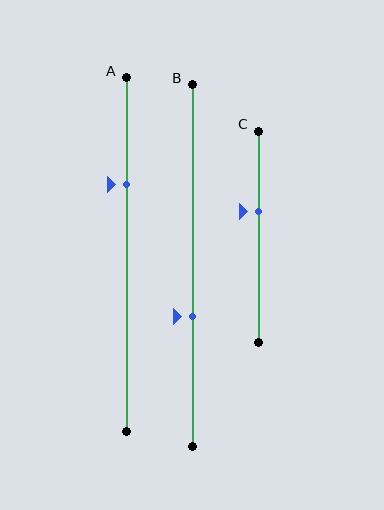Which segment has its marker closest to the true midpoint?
Segment C has its marker closest to the true midpoint.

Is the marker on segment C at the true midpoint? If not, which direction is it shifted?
No, the marker on segment C is shifted upward by about 12% of the segment length.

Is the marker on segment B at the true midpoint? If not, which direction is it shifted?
No, the marker on segment B is shifted downward by about 14% of the segment length.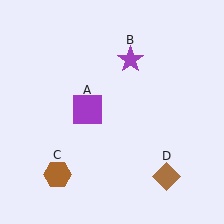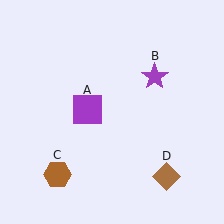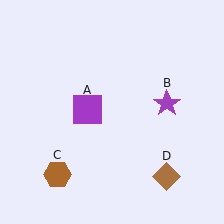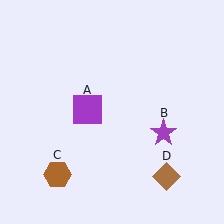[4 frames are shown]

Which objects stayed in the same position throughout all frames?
Purple square (object A) and brown hexagon (object C) and brown diamond (object D) remained stationary.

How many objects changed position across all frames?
1 object changed position: purple star (object B).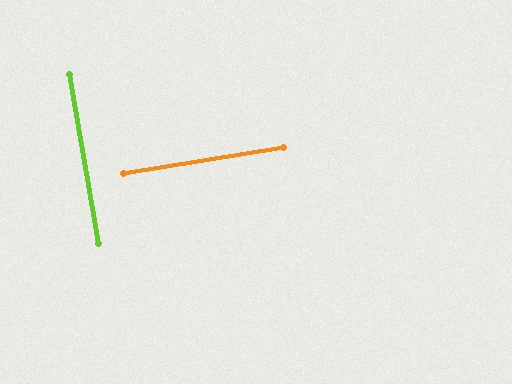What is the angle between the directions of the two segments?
Approximately 89 degrees.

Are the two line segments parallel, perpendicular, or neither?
Perpendicular — they meet at approximately 89°.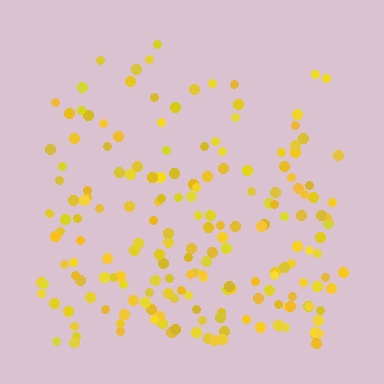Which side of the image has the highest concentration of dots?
The bottom.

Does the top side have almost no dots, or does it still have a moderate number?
Still a moderate number, just noticeably fewer than the bottom.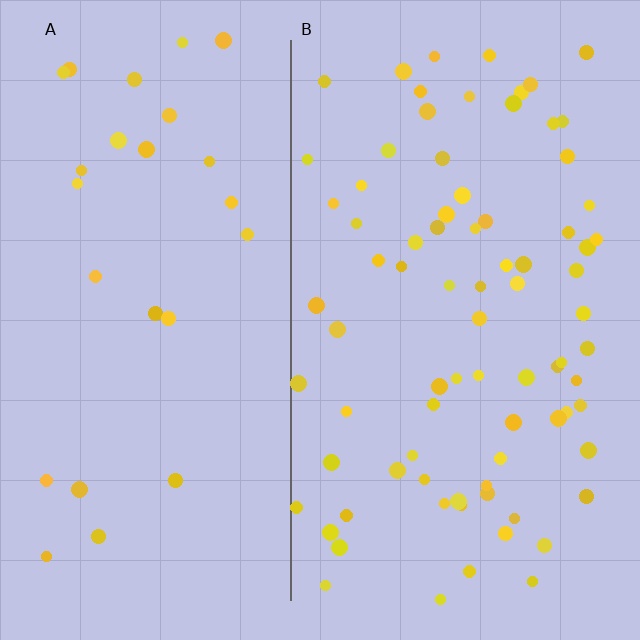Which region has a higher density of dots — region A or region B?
B (the right).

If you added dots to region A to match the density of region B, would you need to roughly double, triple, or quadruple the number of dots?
Approximately triple.